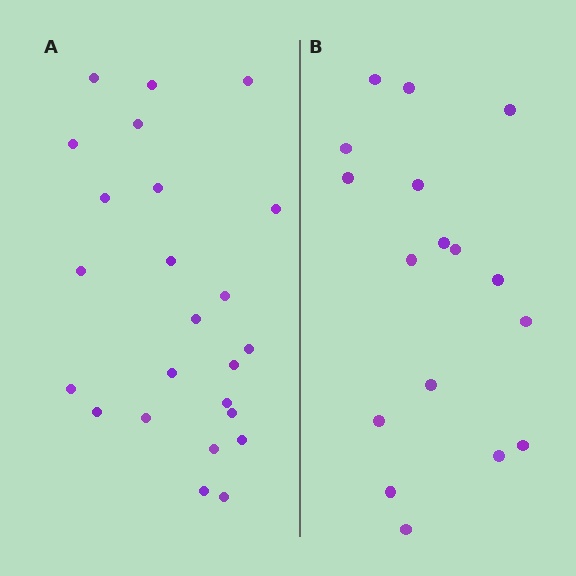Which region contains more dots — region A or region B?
Region A (the left region) has more dots.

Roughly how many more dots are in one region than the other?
Region A has roughly 8 or so more dots than region B.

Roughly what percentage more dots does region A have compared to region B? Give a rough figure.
About 40% more.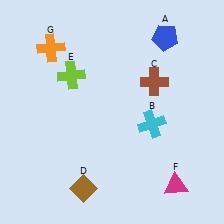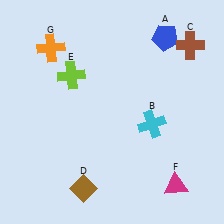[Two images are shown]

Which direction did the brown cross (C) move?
The brown cross (C) moved up.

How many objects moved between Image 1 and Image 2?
1 object moved between the two images.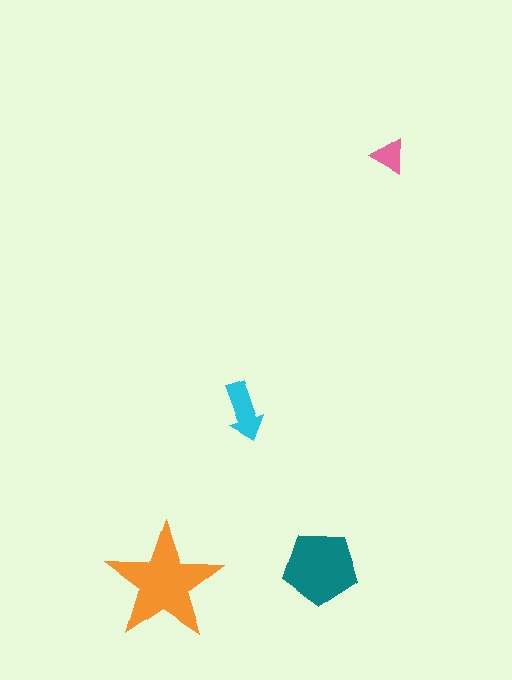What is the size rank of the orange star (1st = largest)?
1st.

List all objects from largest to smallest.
The orange star, the teal pentagon, the cyan arrow, the pink triangle.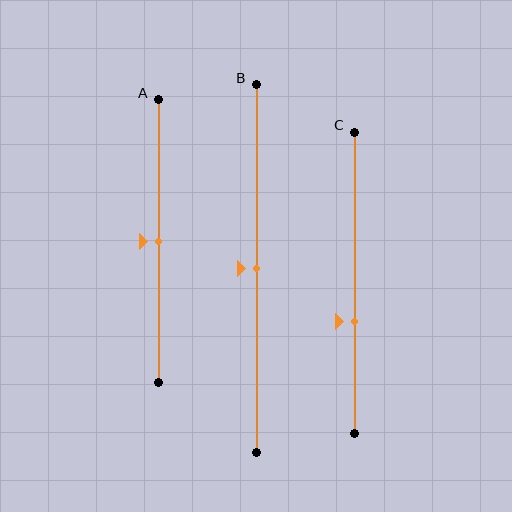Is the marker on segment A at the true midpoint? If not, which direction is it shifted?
Yes, the marker on segment A is at the true midpoint.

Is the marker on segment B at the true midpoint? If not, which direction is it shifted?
Yes, the marker on segment B is at the true midpoint.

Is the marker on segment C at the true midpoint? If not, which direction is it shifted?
No, the marker on segment C is shifted downward by about 13% of the segment length.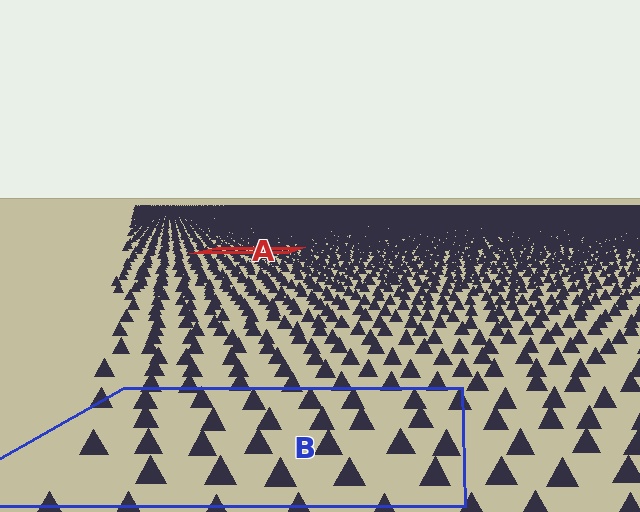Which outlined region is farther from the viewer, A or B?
Region A is farther from the viewer — the texture elements inside it appear smaller and more densely packed.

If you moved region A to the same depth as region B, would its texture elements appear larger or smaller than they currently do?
They would appear larger. At a closer depth, the same texture elements are projected at a bigger on-screen size.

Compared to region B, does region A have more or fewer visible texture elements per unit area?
Region A has more texture elements per unit area — they are packed more densely because it is farther away.